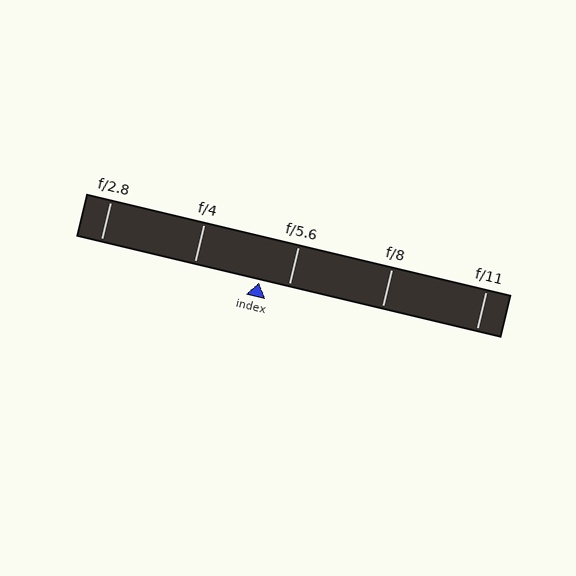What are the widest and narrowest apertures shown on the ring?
The widest aperture shown is f/2.8 and the narrowest is f/11.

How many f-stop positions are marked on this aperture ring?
There are 5 f-stop positions marked.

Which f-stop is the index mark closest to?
The index mark is closest to f/5.6.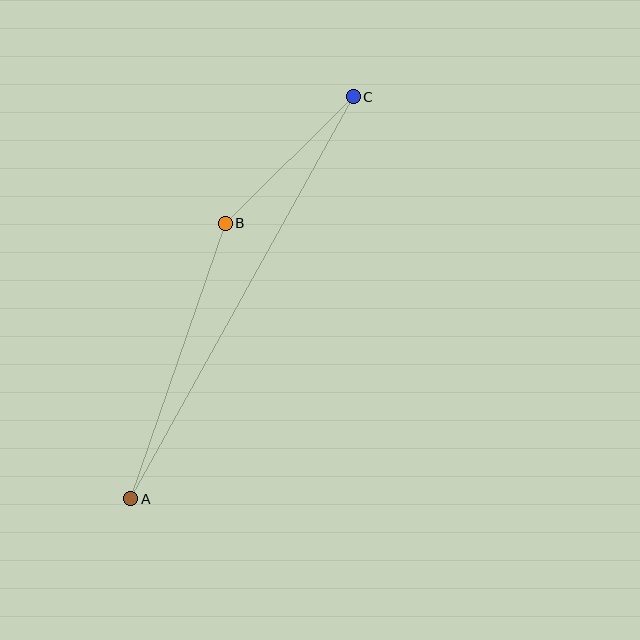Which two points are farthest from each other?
Points A and C are farthest from each other.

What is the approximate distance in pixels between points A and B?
The distance between A and B is approximately 292 pixels.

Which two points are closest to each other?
Points B and C are closest to each other.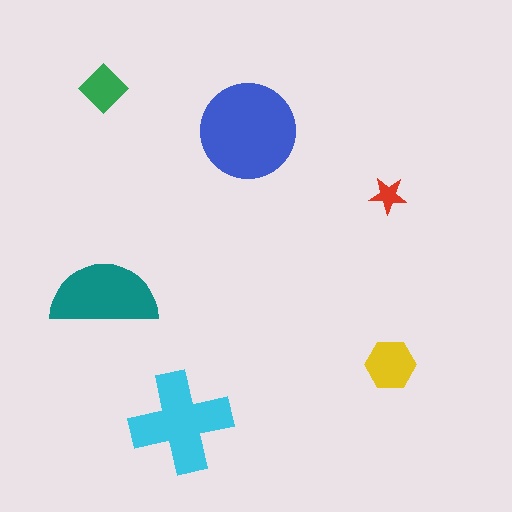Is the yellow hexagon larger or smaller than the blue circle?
Smaller.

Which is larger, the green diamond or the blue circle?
The blue circle.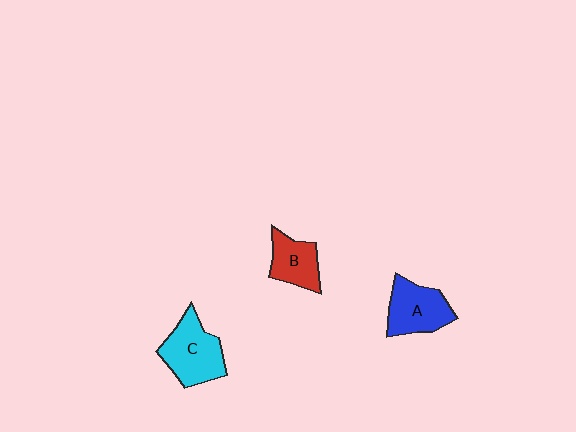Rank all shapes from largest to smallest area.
From largest to smallest: C (cyan), A (blue), B (red).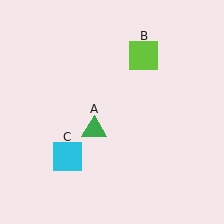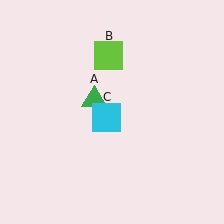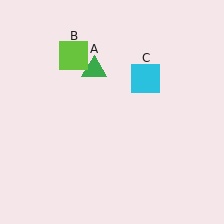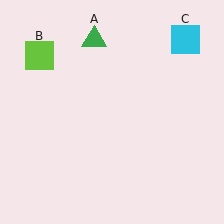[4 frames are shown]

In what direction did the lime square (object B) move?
The lime square (object B) moved left.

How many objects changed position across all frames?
3 objects changed position: green triangle (object A), lime square (object B), cyan square (object C).